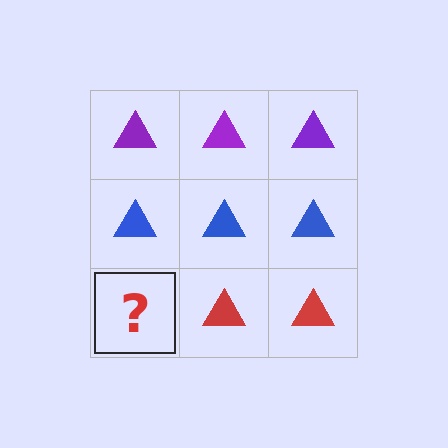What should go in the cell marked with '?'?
The missing cell should contain a red triangle.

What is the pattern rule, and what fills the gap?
The rule is that each row has a consistent color. The gap should be filled with a red triangle.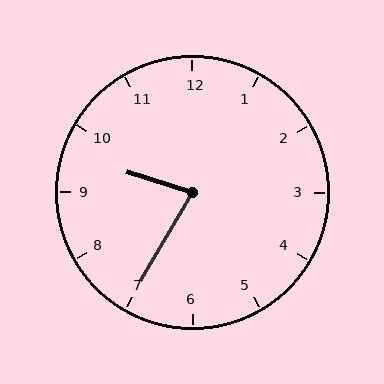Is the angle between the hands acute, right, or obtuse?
It is acute.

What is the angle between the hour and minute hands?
Approximately 78 degrees.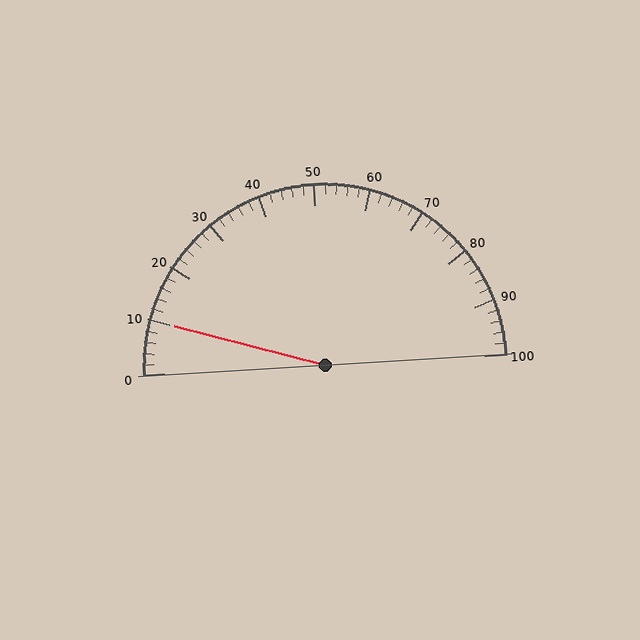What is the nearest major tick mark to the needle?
The nearest major tick mark is 10.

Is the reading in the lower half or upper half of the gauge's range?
The reading is in the lower half of the range (0 to 100).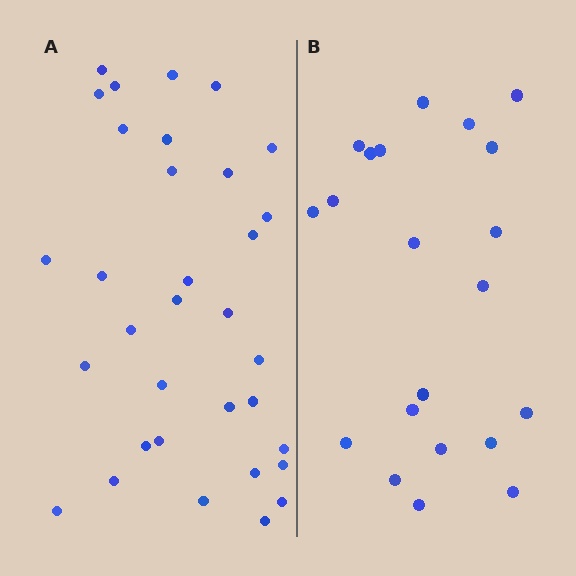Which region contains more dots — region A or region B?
Region A (the left region) has more dots.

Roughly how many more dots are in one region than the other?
Region A has roughly 12 or so more dots than region B.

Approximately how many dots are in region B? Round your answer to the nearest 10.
About 20 dots. (The exact count is 21, which rounds to 20.)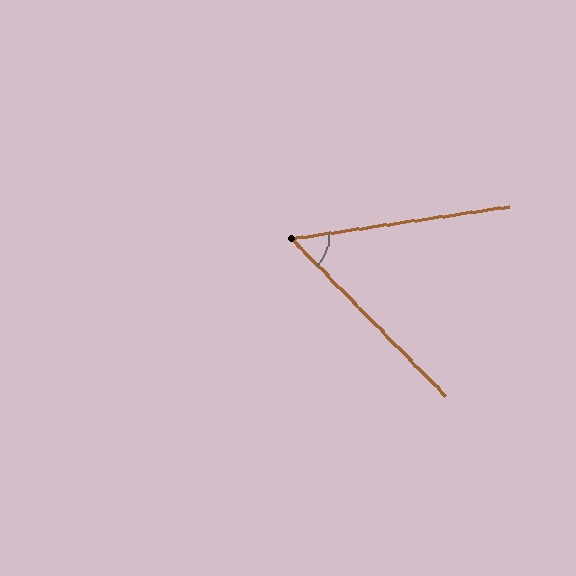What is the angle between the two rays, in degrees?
Approximately 54 degrees.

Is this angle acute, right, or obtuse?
It is acute.